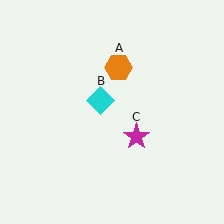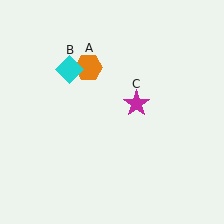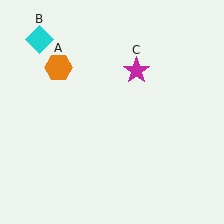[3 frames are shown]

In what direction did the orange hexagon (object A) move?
The orange hexagon (object A) moved left.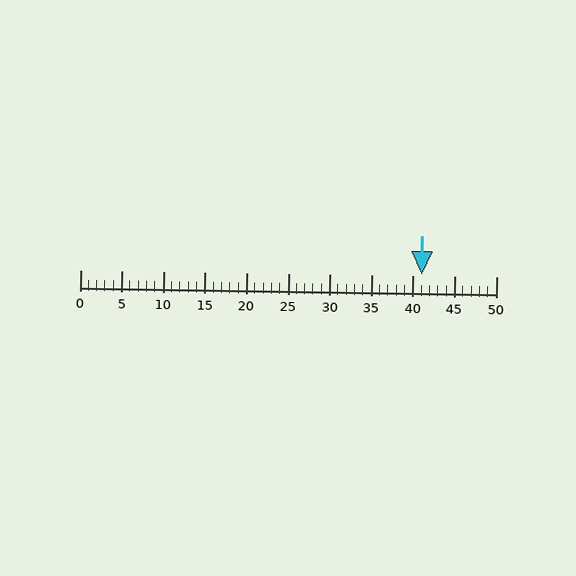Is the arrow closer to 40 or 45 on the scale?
The arrow is closer to 40.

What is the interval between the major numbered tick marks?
The major tick marks are spaced 5 units apart.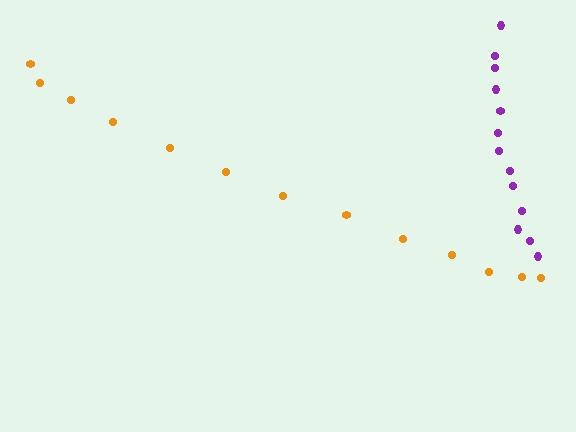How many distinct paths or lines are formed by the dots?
There are 2 distinct paths.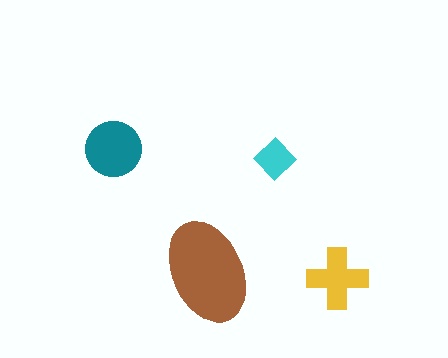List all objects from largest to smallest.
The brown ellipse, the teal circle, the yellow cross, the cyan diamond.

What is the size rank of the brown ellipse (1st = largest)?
1st.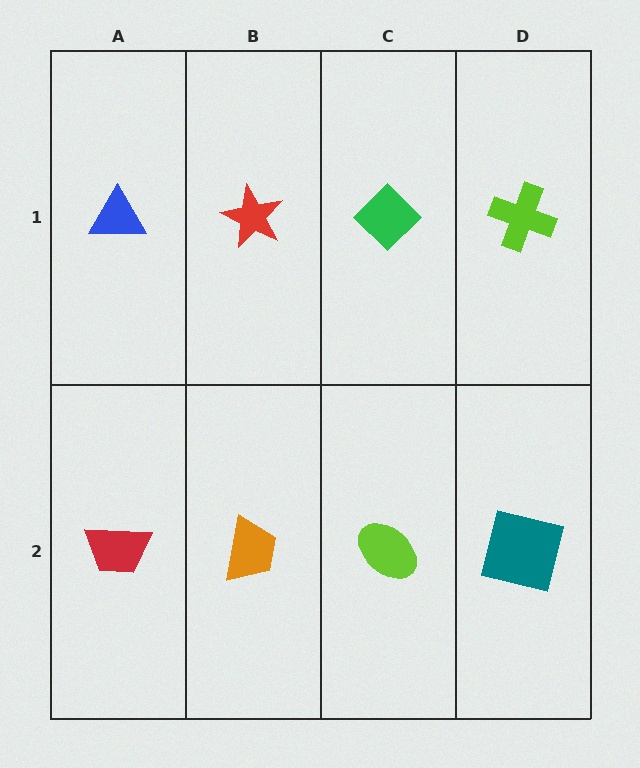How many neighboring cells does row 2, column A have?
2.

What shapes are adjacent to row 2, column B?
A red star (row 1, column B), a red trapezoid (row 2, column A), a lime ellipse (row 2, column C).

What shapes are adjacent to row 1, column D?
A teal square (row 2, column D), a green diamond (row 1, column C).